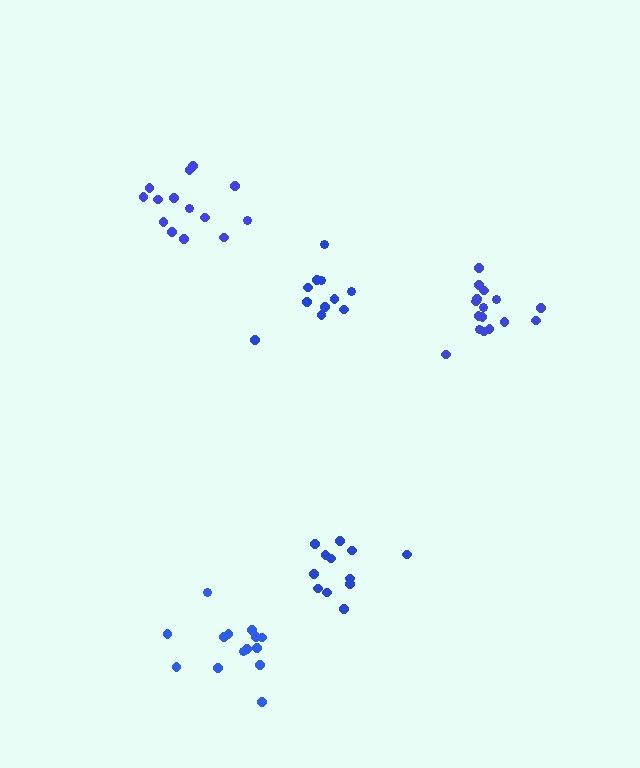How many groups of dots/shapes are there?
There are 5 groups.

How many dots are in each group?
Group 1: 11 dots, Group 2: 14 dots, Group 3: 12 dots, Group 4: 16 dots, Group 5: 14 dots (67 total).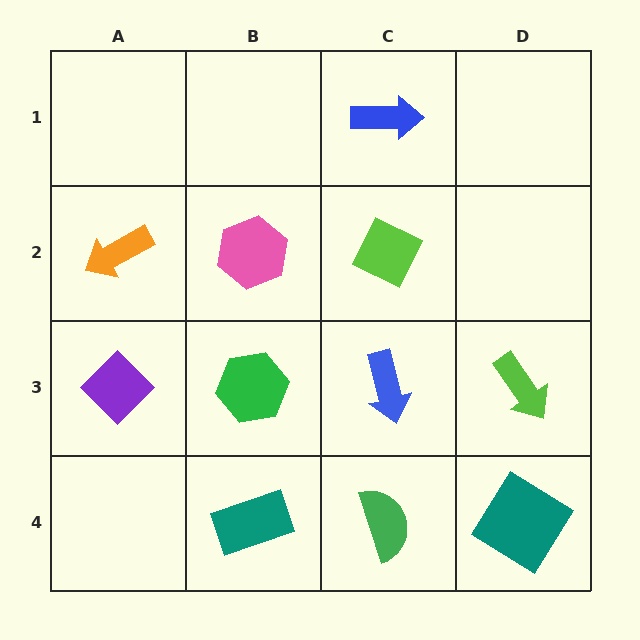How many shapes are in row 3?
4 shapes.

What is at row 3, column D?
A lime arrow.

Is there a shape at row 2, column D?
No, that cell is empty.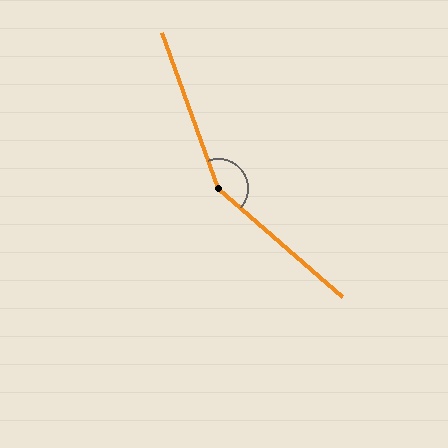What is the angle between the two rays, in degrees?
Approximately 151 degrees.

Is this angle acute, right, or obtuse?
It is obtuse.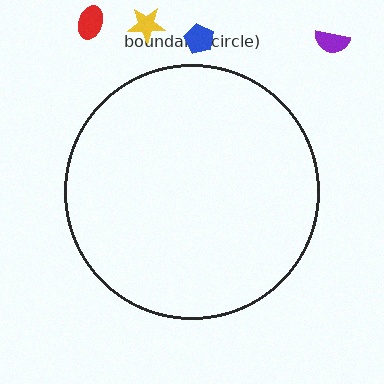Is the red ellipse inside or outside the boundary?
Outside.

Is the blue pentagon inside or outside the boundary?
Outside.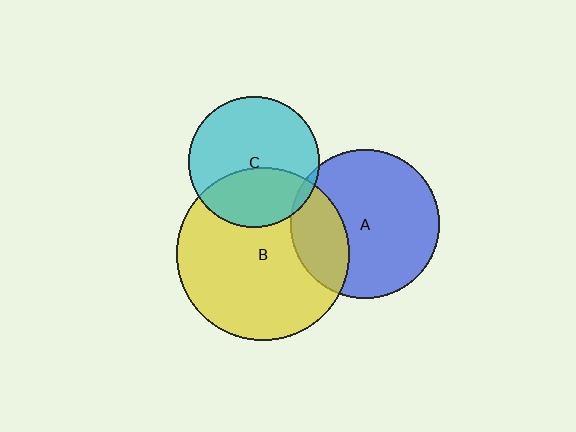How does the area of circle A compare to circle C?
Approximately 1.3 times.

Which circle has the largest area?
Circle B (yellow).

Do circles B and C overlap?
Yes.